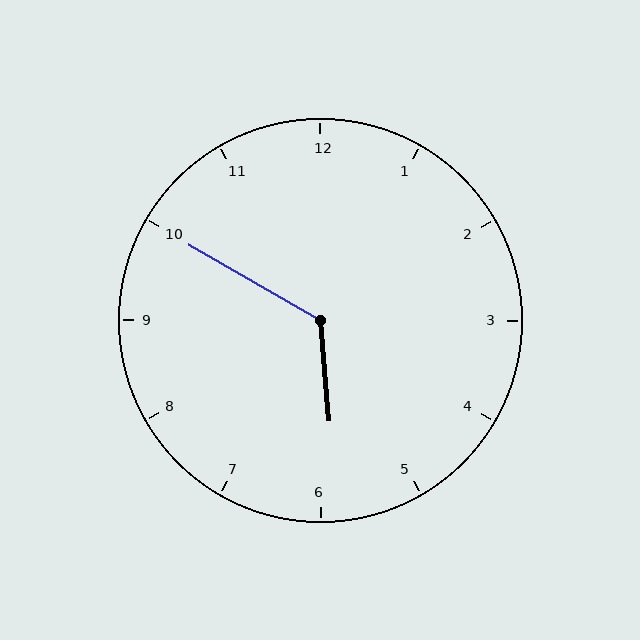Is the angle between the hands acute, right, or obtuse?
It is obtuse.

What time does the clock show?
5:50.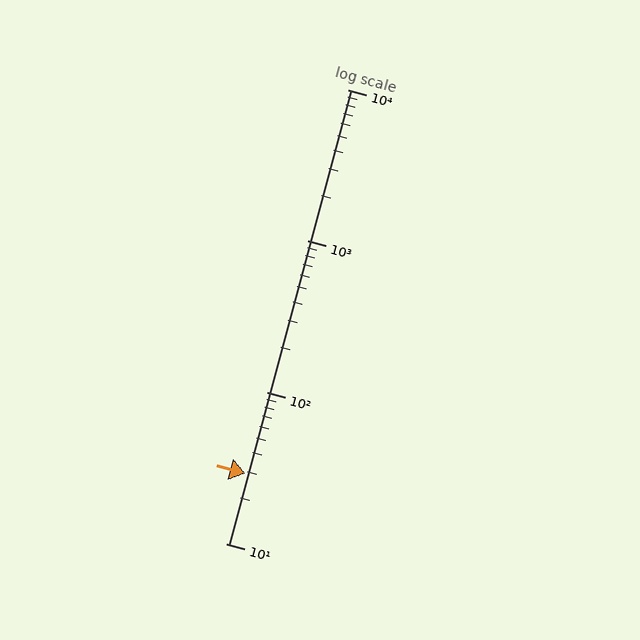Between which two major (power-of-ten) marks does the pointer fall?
The pointer is between 10 and 100.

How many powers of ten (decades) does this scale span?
The scale spans 3 decades, from 10 to 10000.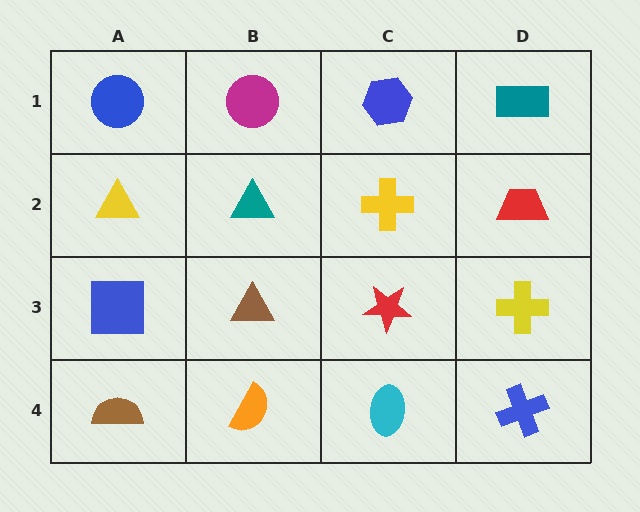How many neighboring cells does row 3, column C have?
4.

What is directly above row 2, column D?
A teal rectangle.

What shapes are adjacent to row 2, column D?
A teal rectangle (row 1, column D), a yellow cross (row 3, column D), a yellow cross (row 2, column C).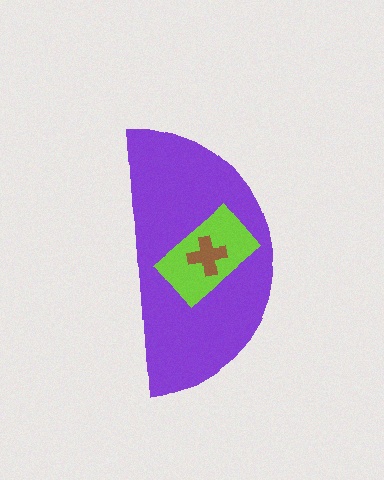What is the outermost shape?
The purple semicircle.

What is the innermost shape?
The brown cross.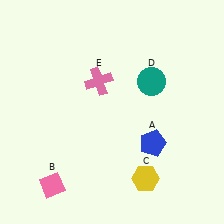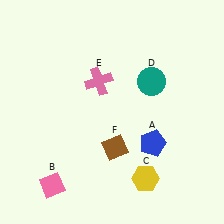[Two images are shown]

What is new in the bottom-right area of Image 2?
A brown diamond (F) was added in the bottom-right area of Image 2.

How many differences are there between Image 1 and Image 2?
There is 1 difference between the two images.